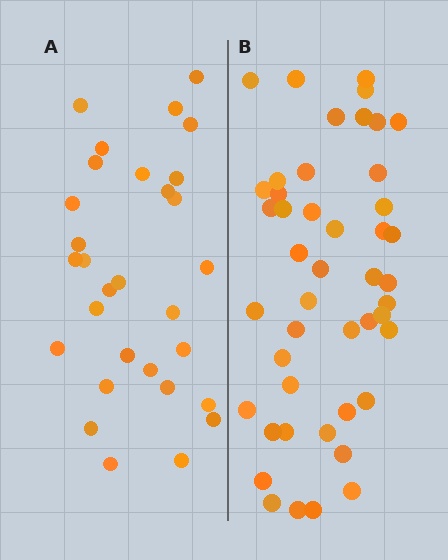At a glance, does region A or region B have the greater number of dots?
Region B (the right region) has more dots.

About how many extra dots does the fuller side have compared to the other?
Region B has approximately 15 more dots than region A.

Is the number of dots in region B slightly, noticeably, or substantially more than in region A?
Region B has substantially more. The ratio is roughly 1.5 to 1.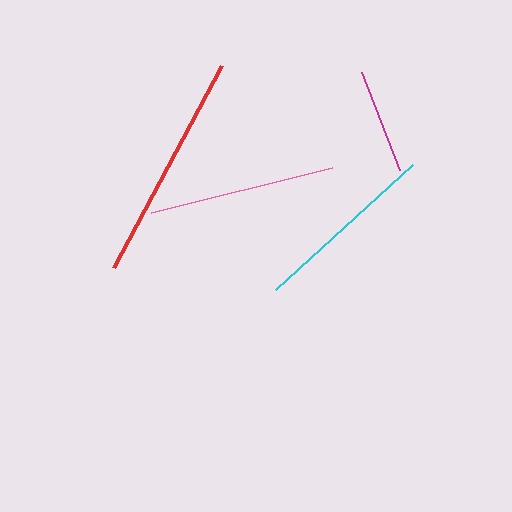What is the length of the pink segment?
The pink segment is approximately 187 pixels long.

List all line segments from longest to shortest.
From longest to shortest: red, pink, cyan, magenta.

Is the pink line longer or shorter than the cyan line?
The pink line is longer than the cyan line.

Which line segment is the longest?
The red line is the longest at approximately 229 pixels.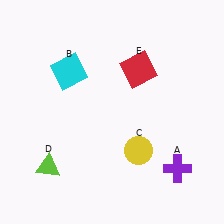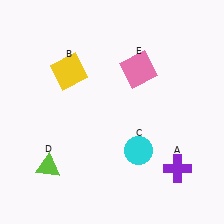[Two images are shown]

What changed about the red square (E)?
In Image 1, E is red. In Image 2, it changed to pink.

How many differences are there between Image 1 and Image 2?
There are 3 differences between the two images.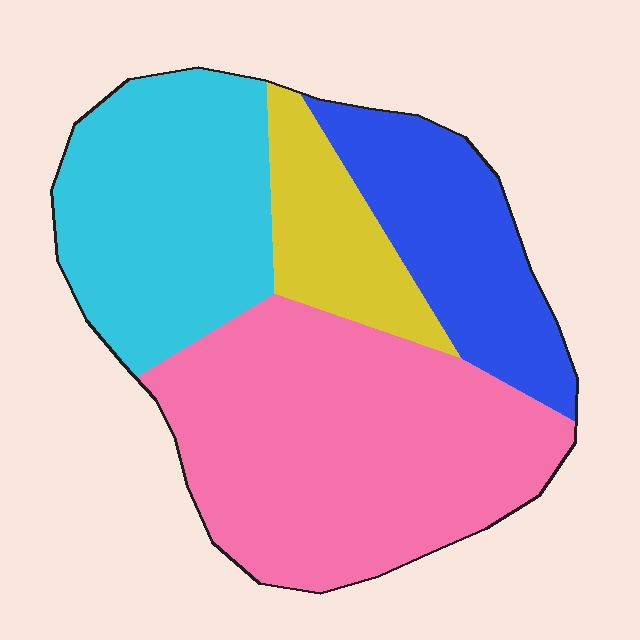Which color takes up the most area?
Pink, at roughly 40%.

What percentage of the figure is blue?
Blue covers about 20% of the figure.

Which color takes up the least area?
Yellow, at roughly 10%.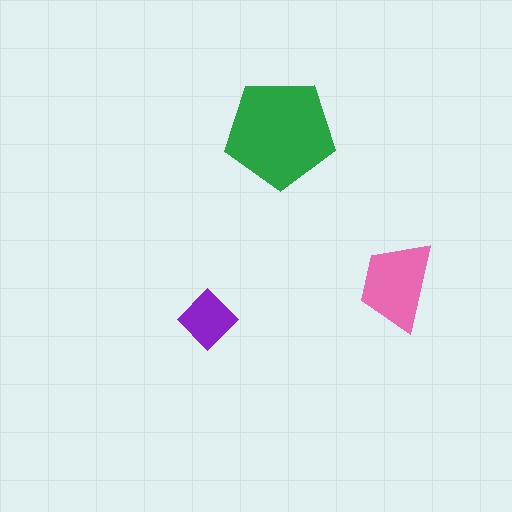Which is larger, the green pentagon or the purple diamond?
The green pentagon.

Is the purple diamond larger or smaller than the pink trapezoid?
Smaller.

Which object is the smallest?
The purple diamond.